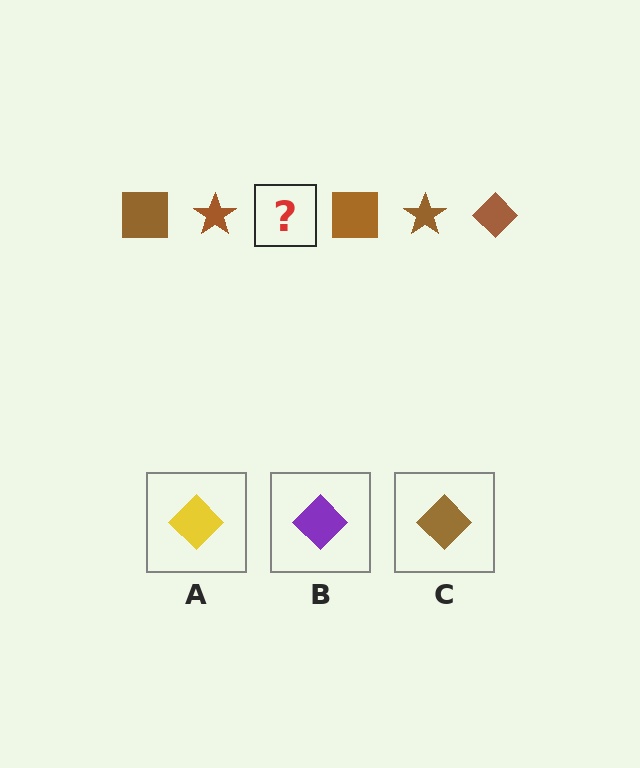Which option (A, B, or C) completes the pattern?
C.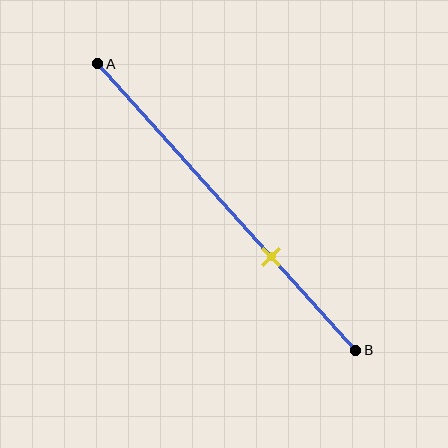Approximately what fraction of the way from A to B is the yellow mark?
The yellow mark is approximately 65% of the way from A to B.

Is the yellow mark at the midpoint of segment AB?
No, the mark is at about 65% from A, not at the 50% midpoint.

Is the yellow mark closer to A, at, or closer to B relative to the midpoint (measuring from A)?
The yellow mark is closer to point B than the midpoint of segment AB.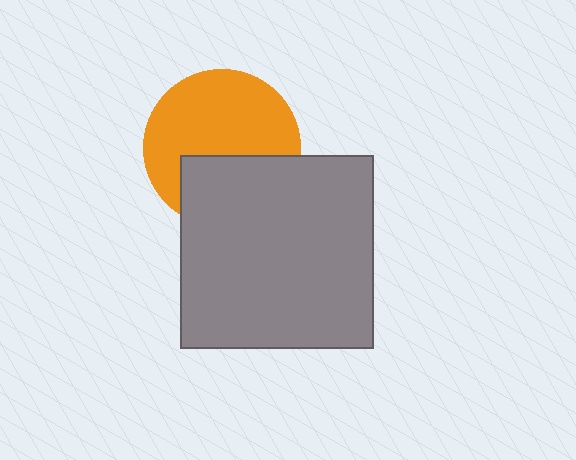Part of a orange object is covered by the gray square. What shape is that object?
It is a circle.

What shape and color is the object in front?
The object in front is a gray square.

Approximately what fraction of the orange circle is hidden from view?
Roughly 37% of the orange circle is hidden behind the gray square.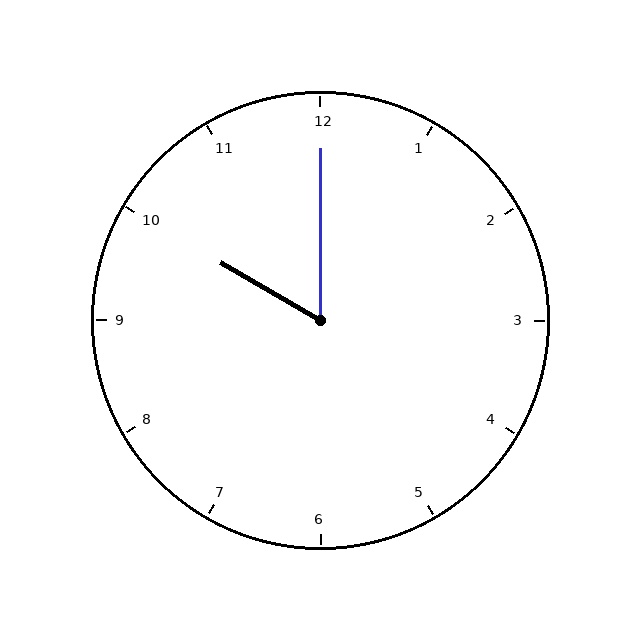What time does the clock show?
10:00.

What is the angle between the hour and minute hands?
Approximately 60 degrees.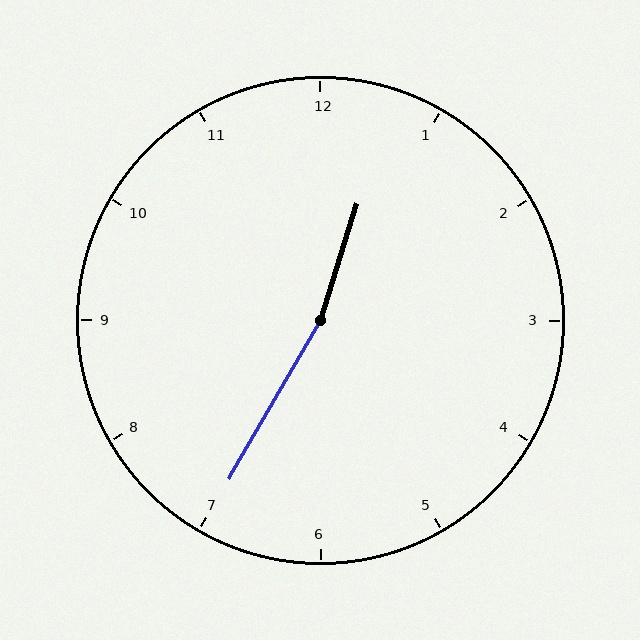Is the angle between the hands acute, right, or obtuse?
It is obtuse.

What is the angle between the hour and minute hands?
Approximately 168 degrees.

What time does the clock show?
12:35.